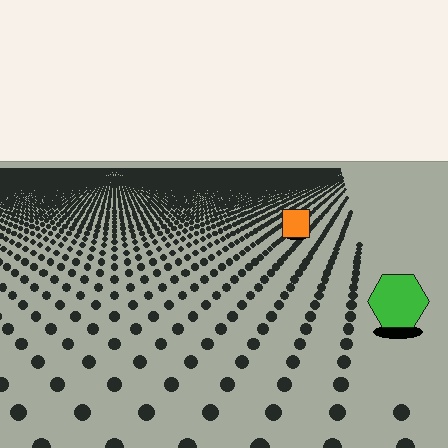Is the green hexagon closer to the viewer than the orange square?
Yes. The green hexagon is closer — you can tell from the texture gradient: the ground texture is coarser near it.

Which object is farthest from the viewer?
The orange square is farthest from the viewer. It appears smaller and the ground texture around it is denser.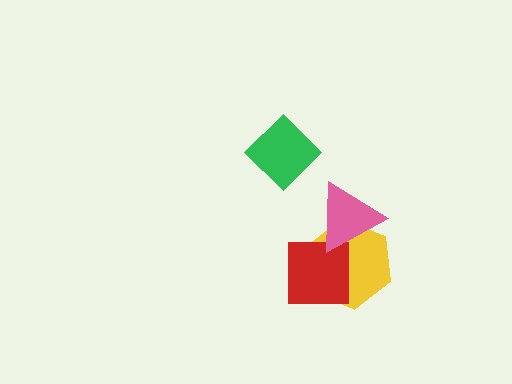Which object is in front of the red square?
The pink triangle is in front of the red square.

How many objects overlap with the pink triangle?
2 objects overlap with the pink triangle.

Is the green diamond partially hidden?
No, no other shape covers it.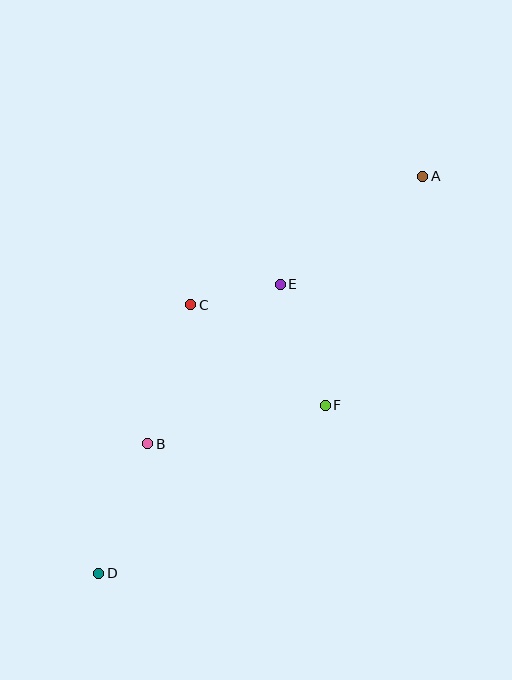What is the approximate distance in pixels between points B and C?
The distance between B and C is approximately 146 pixels.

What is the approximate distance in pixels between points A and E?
The distance between A and E is approximately 179 pixels.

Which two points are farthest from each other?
Points A and D are farthest from each other.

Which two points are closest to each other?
Points C and E are closest to each other.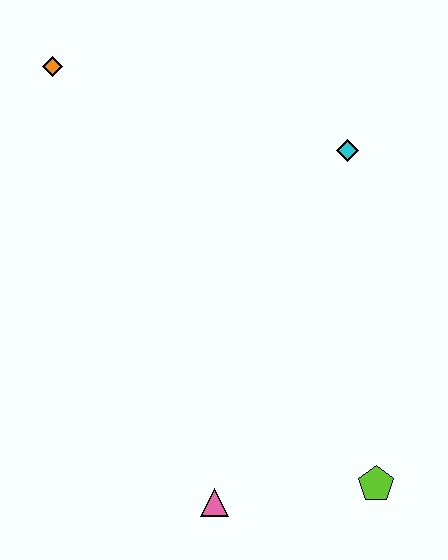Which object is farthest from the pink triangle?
The orange diamond is farthest from the pink triangle.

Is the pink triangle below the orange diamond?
Yes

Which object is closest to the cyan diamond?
The orange diamond is closest to the cyan diamond.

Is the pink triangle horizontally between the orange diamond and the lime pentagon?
Yes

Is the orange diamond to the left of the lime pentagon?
Yes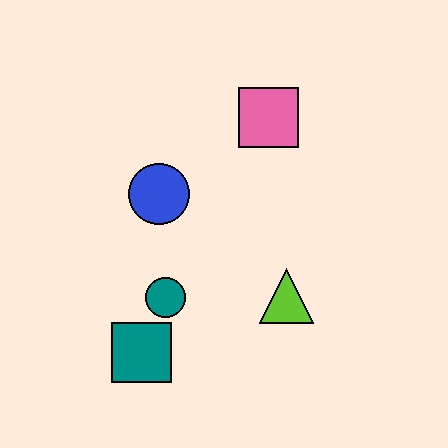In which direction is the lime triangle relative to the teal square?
The lime triangle is to the right of the teal square.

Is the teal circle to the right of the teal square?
Yes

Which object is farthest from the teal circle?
The pink square is farthest from the teal circle.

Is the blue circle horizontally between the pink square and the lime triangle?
No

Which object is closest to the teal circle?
The teal square is closest to the teal circle.